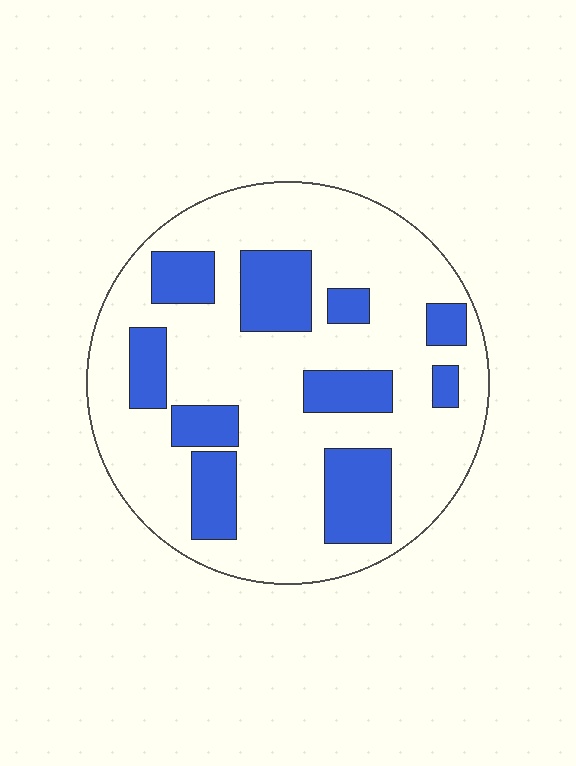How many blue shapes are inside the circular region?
10.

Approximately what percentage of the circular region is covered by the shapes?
Approximately 25%.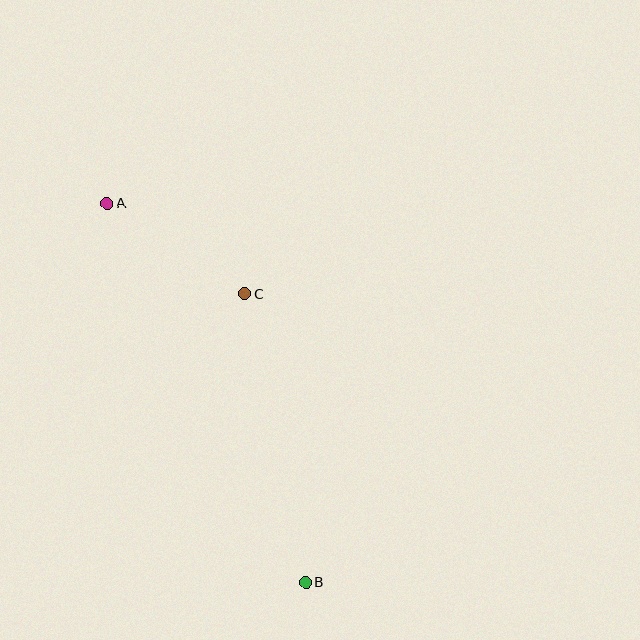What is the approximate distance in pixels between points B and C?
The distance between B and C is approximately 295 pixels.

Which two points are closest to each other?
Points A and C are closest to each other.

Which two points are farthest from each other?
Points A and B are farthest from each other.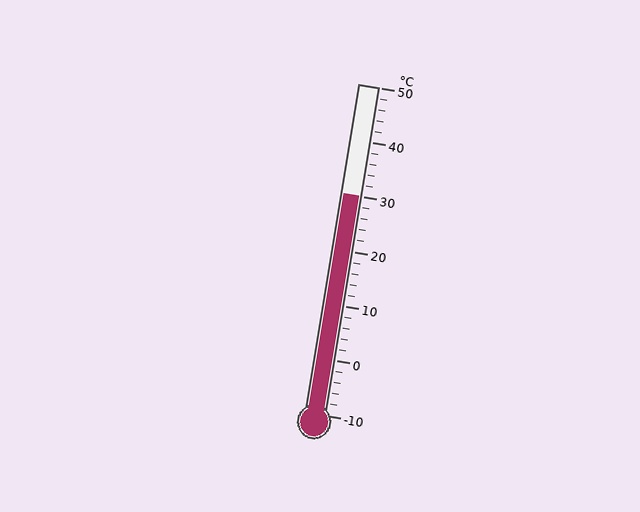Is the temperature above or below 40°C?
The temperature is below 40°C.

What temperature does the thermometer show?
The thermometer shows approximately 30°C.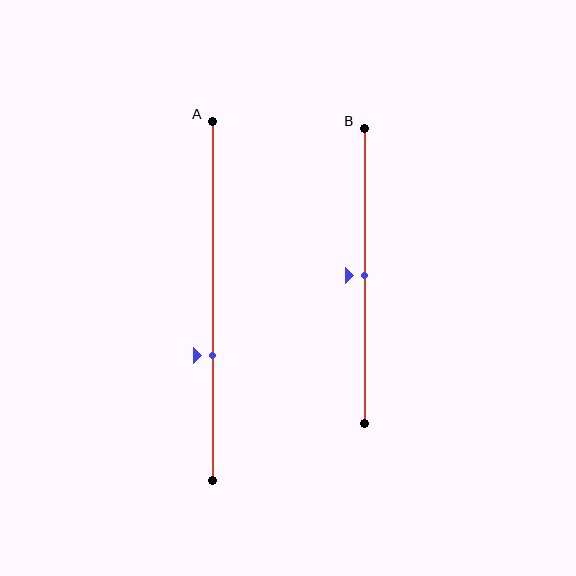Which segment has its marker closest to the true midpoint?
Segment B has its marker closest to the true midpoint.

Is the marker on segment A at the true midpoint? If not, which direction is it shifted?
No, the marker on segment A is shifted downward by about 15% of the segment length.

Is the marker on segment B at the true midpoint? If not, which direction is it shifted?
Yes, the marker on segment B is at the true midpoint.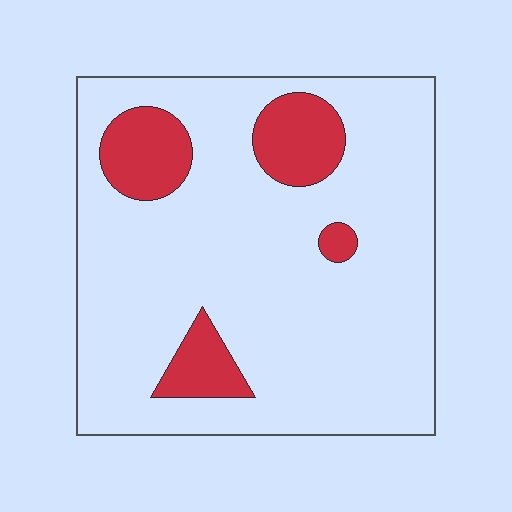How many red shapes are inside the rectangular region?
4.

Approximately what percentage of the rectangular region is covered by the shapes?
Approximately 15%.